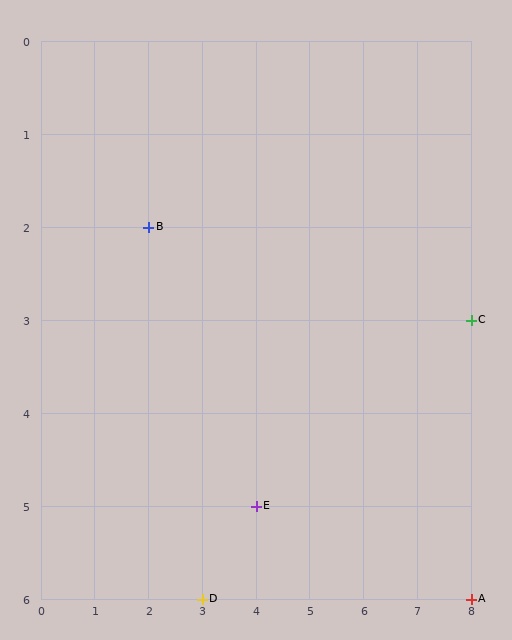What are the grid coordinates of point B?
Point B is at grid coordinates (2, 2).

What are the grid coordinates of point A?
Point A is at grid coordinates (8, 6).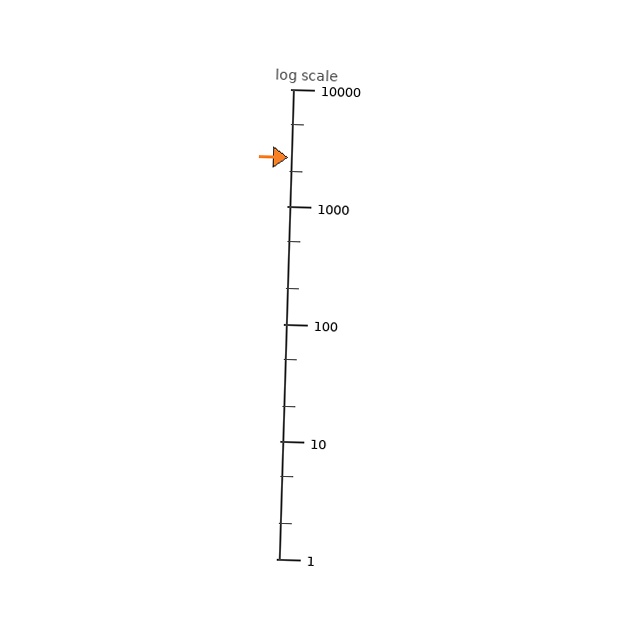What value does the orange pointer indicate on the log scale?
The pointer indicates approximately 2600.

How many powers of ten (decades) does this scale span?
The scale spans 4 decades, from 1 to 10000.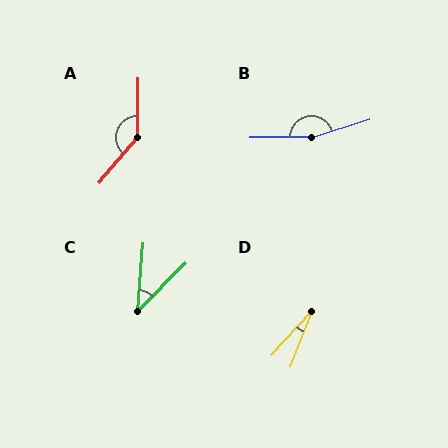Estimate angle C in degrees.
Approximately 40 degrees.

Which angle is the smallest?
D, at approximately 21 degrees.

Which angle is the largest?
B, at approximately 163 degrees.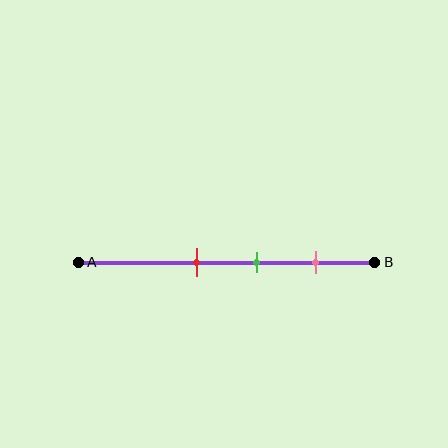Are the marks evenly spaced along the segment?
Yes, the marks are approximately evenly spaced.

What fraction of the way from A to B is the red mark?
The red mark is approximately 40% (0.4) of the way from A to B.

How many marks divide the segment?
There are 3 marks dividing the segment.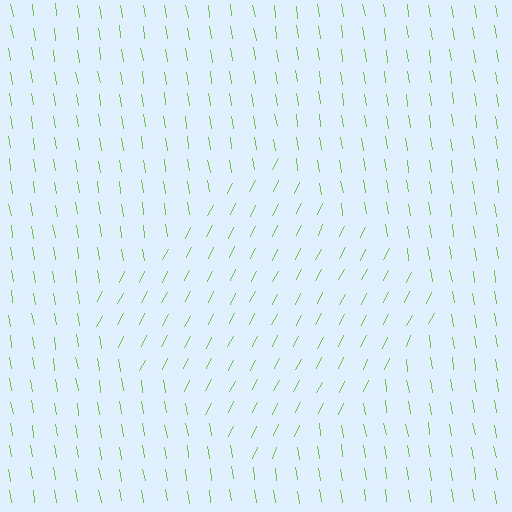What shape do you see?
I see a diamond.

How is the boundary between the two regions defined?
The boundary is defined purely by a change in line orientation (approximately 36 degrees difference). All lines are the same color and thickness.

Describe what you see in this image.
The image is filled with small lime line segments. A diamond region in the image has lines oriented differently from the surrounding lines, creating a visible texture boundary.